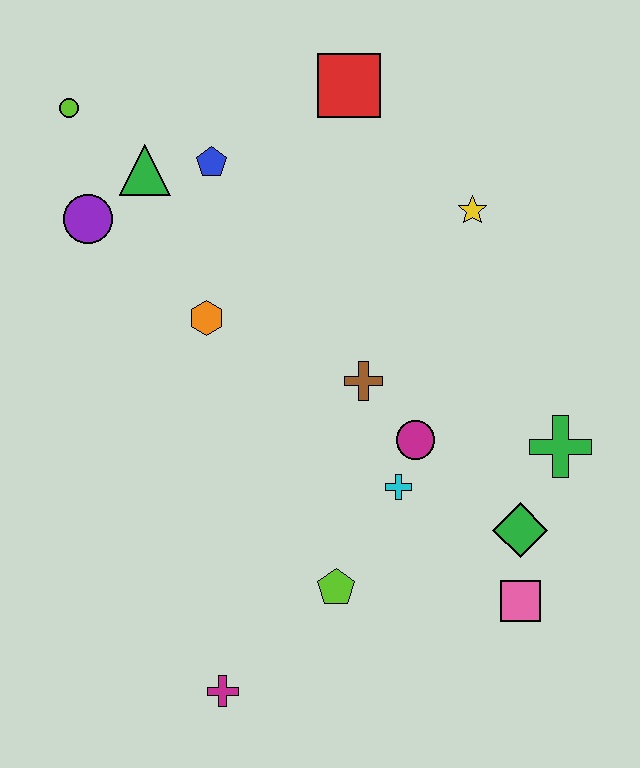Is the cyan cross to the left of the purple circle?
No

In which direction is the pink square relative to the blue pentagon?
The pink square is below the blue pentagon.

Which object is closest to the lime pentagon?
The cyan cross is closest to the lime pentagon.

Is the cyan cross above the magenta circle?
No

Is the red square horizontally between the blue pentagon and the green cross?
Yes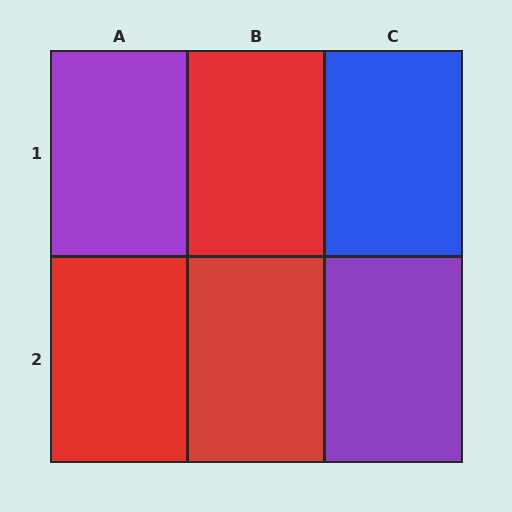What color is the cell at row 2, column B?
Red.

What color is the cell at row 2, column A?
Red.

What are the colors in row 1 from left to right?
Purple, red, blue.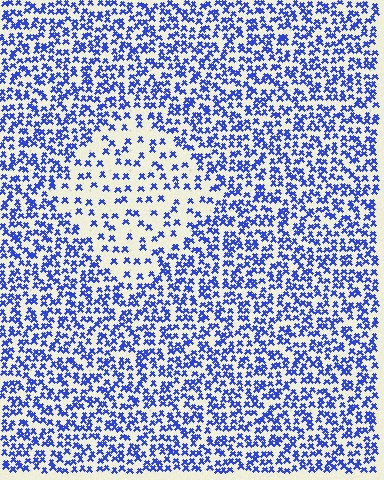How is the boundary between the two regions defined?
The boundary is defined by a change in element density (approximately 2.4x ratio). All elements are the same color, size, and shape.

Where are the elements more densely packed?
The elements are more densely packed outside the diamond boundary.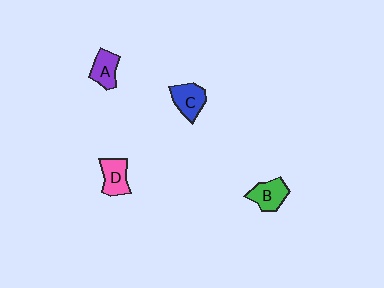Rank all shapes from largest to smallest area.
From largest to smallest: C (blue), B (green), D (pink), A (purple).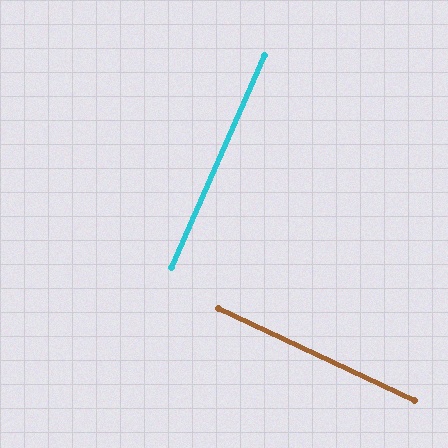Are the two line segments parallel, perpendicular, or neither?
Perpendicular — they meet at approximately 88°.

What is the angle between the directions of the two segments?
Approximately 88 degrees.